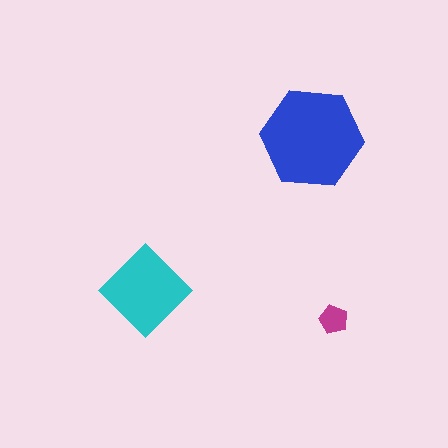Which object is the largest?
The blue hexagon.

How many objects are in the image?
There are 3 objects in the image.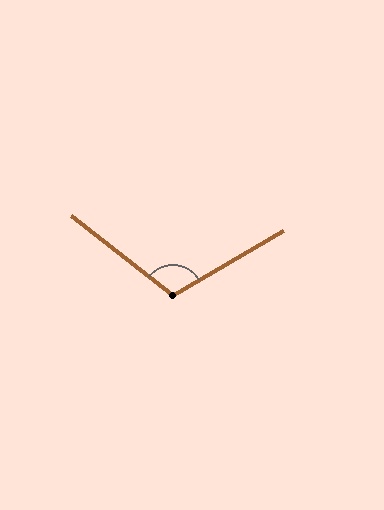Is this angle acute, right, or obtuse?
It is obtuse.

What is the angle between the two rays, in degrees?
Approximately 112 degrees.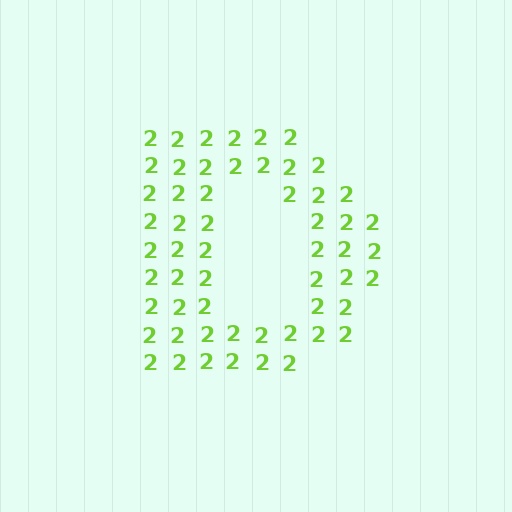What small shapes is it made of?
It is made of small digit 2's.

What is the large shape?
The large shape is the letter D.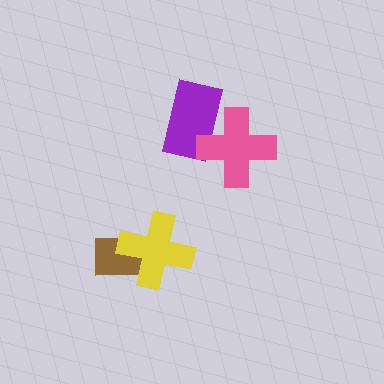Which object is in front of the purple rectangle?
The pink cross is in front of the purple rectangle.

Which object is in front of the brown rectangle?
The yellow cross is in front of the brown rectangle.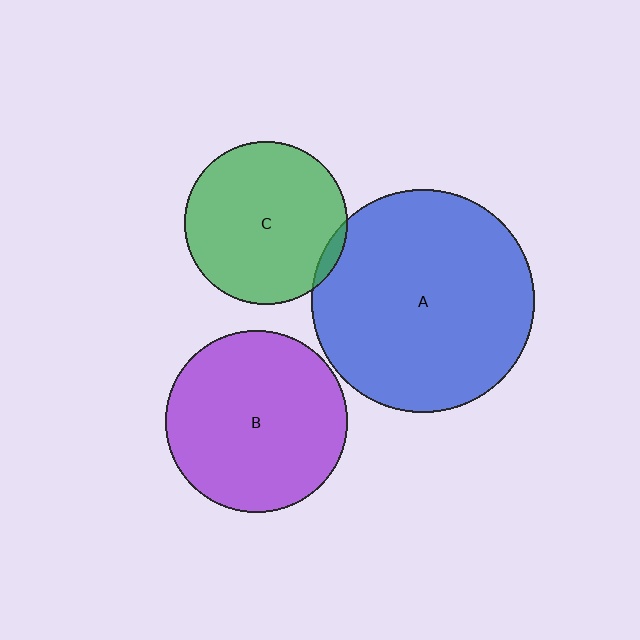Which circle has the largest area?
Circle A (blue).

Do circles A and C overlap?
Yes.